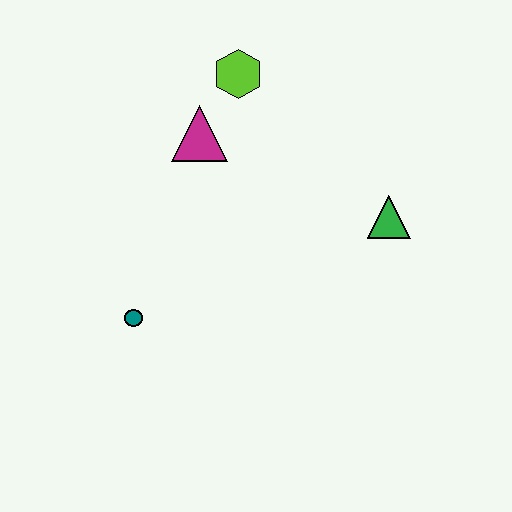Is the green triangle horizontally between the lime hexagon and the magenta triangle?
No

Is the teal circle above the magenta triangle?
No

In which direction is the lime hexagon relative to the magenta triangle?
The lime hexagon is above the magenta triangle.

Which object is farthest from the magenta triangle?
The green triangle is farthest from the magenta triangle.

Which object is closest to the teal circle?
The magenta triangle is closest to the teal circle.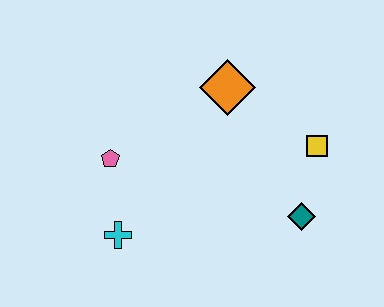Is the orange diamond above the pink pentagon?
Yes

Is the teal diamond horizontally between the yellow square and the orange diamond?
Yes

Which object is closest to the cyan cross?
The pink pentagon is closest to the cyan cross.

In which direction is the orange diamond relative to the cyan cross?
The orange diamond is above the cyan cross.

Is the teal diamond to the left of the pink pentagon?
No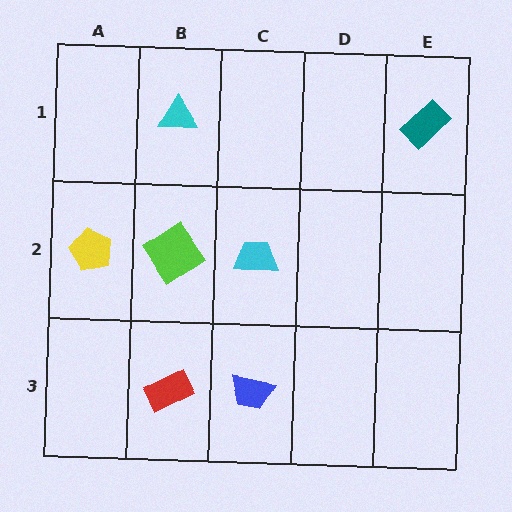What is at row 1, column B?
A cyan triangle.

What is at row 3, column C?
A blue trapezoid.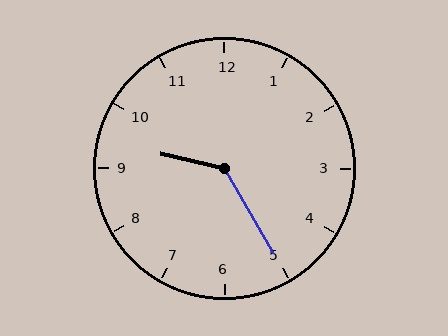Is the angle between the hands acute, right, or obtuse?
It is obtuse.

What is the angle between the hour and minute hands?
Approximately 132 degrees.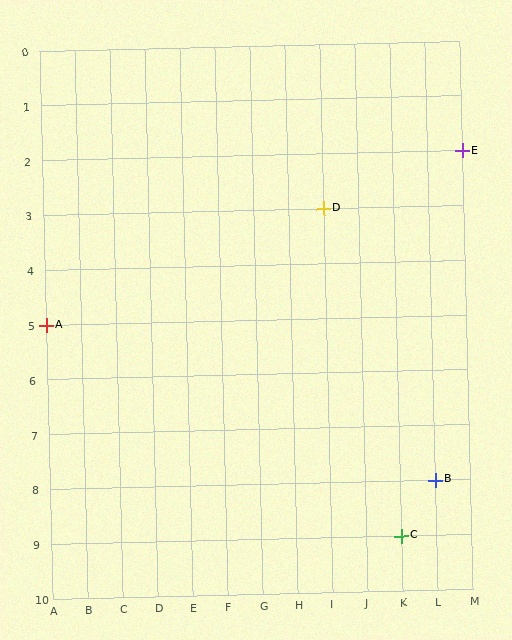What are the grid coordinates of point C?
Point C is at grid coordinates (K, 9).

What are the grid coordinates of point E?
Point E is at grid coordinates (M, 2).